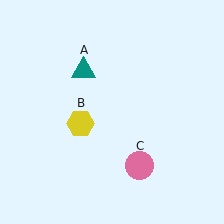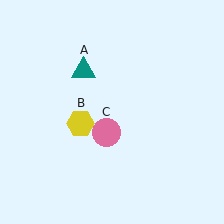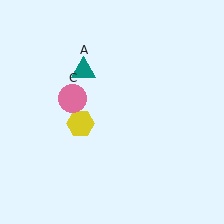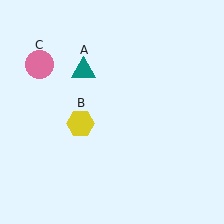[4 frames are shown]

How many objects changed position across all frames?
1 object changed position: pink circle (object C).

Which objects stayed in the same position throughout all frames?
Teal triangle (object A) and yellow hexagon (object B) remained stationary.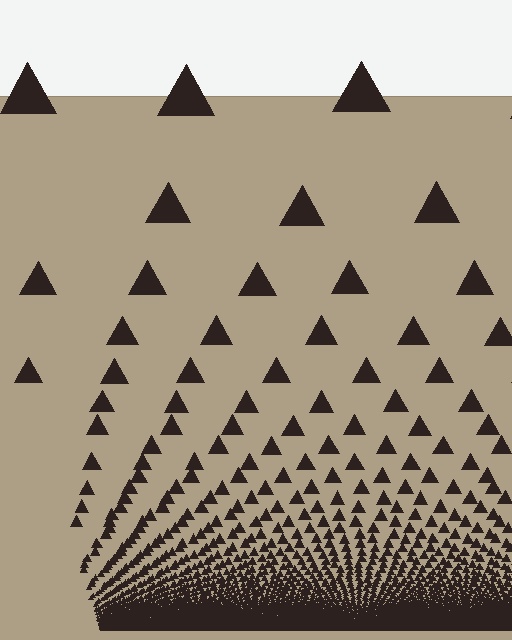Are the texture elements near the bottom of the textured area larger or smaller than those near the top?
Smaller. The gradient is inverted — elements near the bottom are smaller and denser.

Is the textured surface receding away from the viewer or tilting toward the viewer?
The surface appears to tilt toward the viewer. Texture elements get larger and sparser toward the top.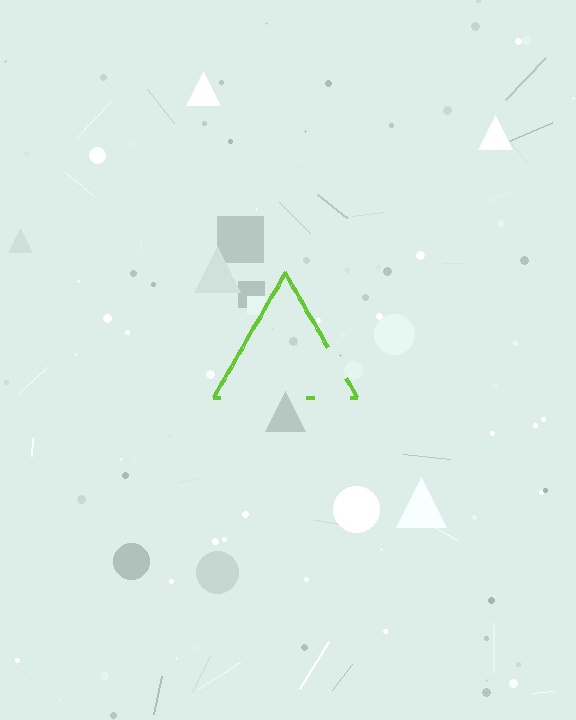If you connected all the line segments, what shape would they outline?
They would outline a triangle.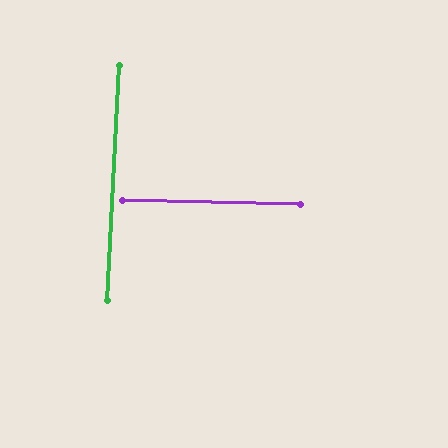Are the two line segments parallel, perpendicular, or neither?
Perpendicular — they meet at approximately 88°.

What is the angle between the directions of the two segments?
Approximately 88 degrees.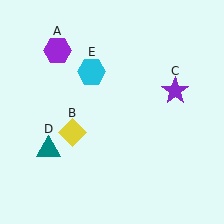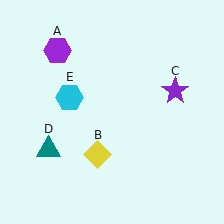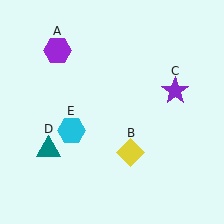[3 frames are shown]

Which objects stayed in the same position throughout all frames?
Purple hexagon (object A) and purple star (object C) and teal triangle (object D) remained stationary.